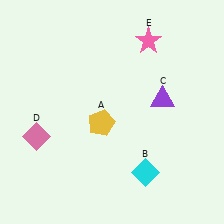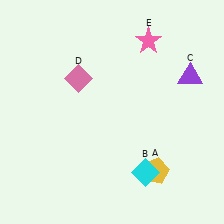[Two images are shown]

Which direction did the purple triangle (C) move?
The purple triangle (C) moved right.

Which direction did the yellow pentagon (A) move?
The yellow pentagon (A) moved right.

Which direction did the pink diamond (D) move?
The pink diamond (D) moved up.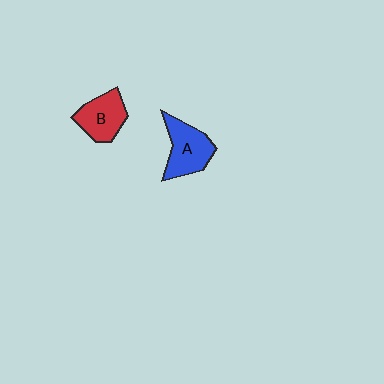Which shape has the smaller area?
Shape B (red).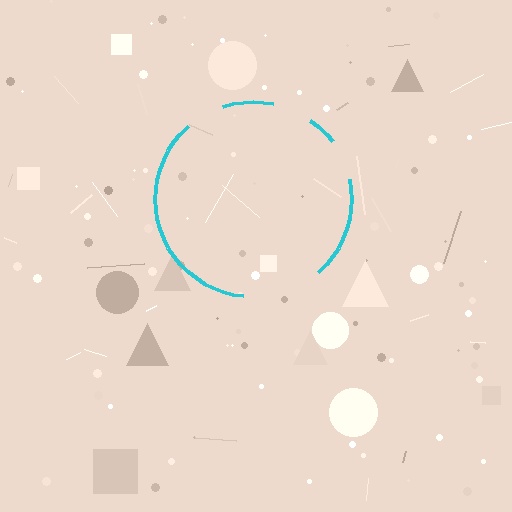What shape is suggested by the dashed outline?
The dashed outline suggests a circle.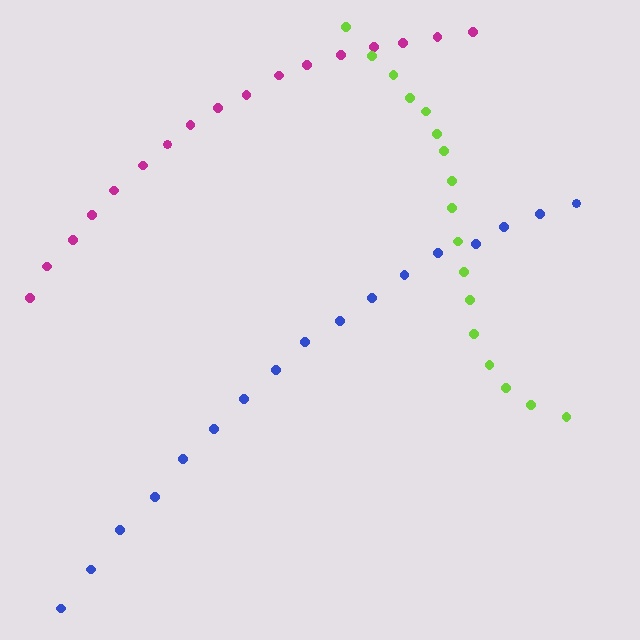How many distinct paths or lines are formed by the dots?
There are 3 distinct paths.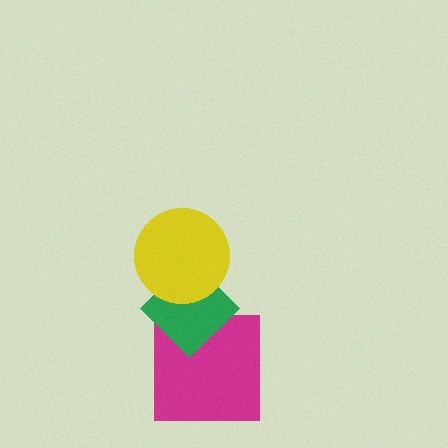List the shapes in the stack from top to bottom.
From top to bottom: the yellow circle, the green diamond, the magenta square.